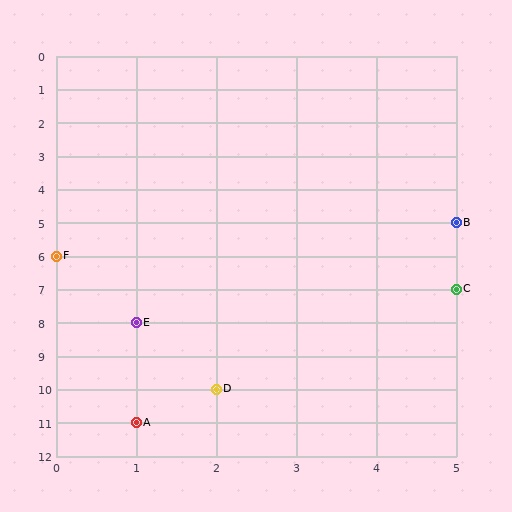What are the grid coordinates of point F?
Point F is at grid coordinates (0, 6).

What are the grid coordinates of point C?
Point C is at grid coordinates (5, 7).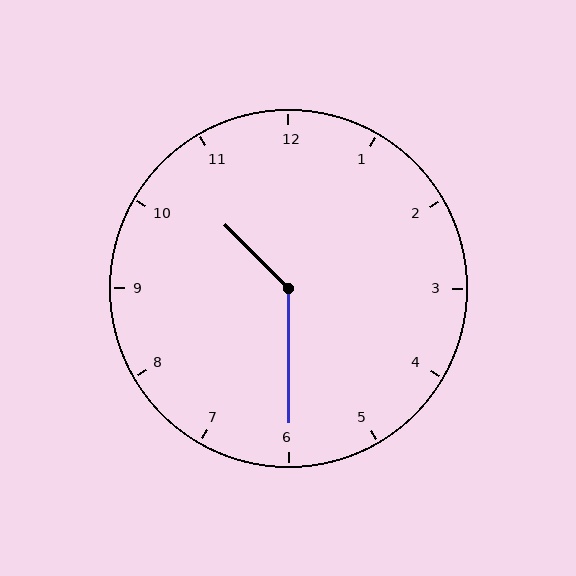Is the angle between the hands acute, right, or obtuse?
It is obtuse.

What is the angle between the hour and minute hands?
Approximately 135 degrees.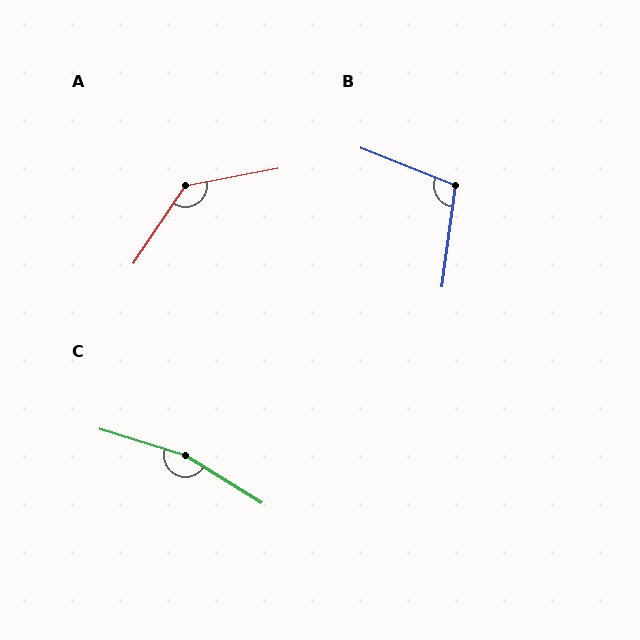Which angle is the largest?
C, at approximately 166 degrees.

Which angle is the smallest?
B, at approximately 104 degrees.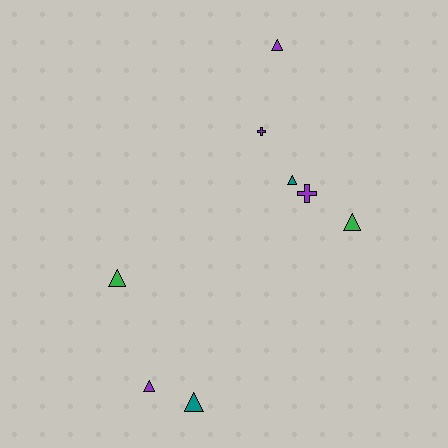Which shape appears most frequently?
Triangle, with 6 objects.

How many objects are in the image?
There are 8 objects.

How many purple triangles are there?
There are 2 purple triangles.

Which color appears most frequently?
Purple, with 4 objects.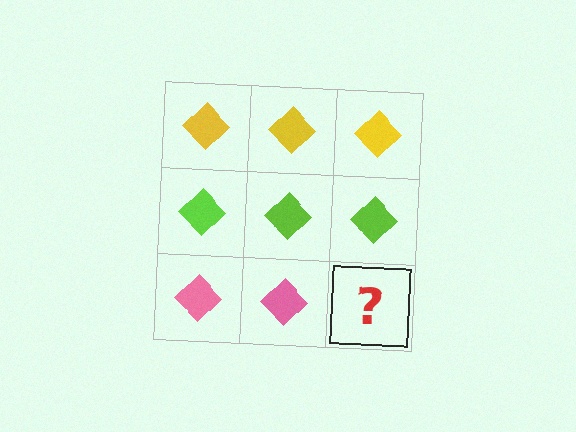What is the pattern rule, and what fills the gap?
The rule is that each row has a consistent color. The gap should be filled with a pink diamond.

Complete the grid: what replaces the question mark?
The question mark should be replaced with a pink diamond.